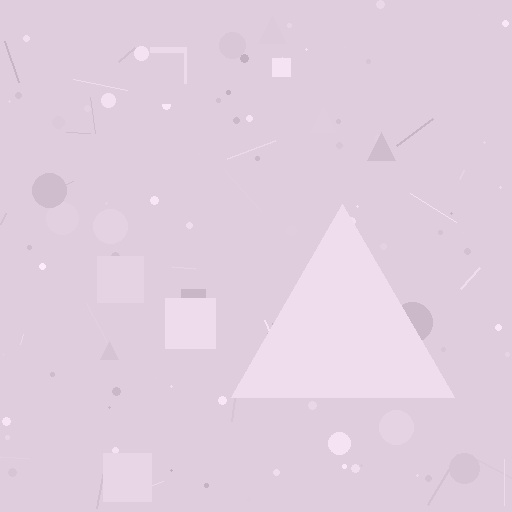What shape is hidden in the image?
A triangle is hidden in the image.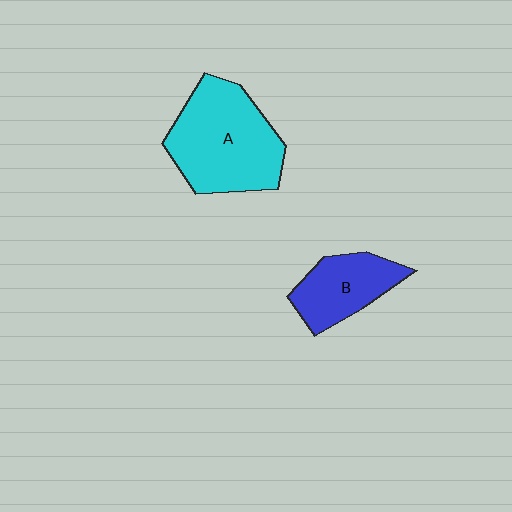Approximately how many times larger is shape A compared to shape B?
Approximately 1.7 times.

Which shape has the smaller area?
Shape B (blue).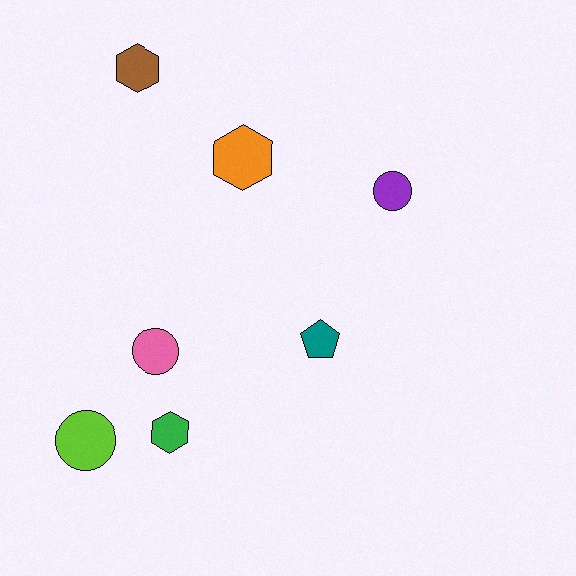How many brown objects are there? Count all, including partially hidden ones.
There is 1 brown object.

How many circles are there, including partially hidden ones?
There are 3 circles.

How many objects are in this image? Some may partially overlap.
There are 7 objects.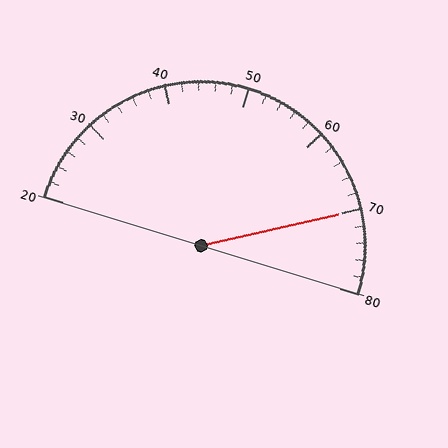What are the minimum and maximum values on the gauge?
The gauge ranges from 20 to 80.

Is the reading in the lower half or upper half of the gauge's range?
The reading is in the upper half of the range (20 to 80).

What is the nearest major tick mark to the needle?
The nearest major tick mark is 70.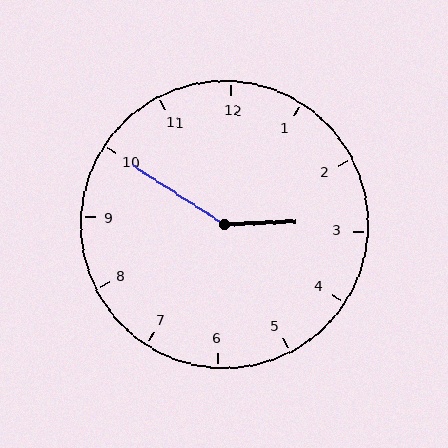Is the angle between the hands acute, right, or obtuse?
It is obtuse.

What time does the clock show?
2:50.